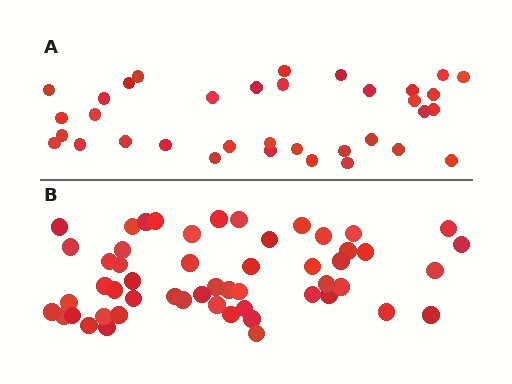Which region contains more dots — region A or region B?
Region B (the bottom region) has more dots.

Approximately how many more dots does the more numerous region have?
Region B has approximately 20 more dots than region A.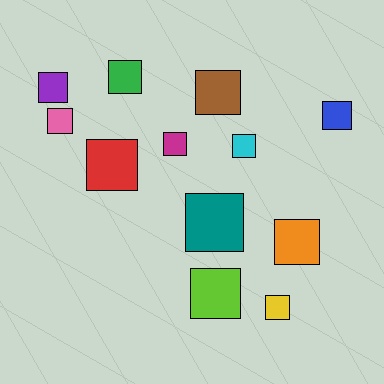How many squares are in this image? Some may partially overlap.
There are 12 squares.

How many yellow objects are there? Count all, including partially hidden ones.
There is 1 yellow object.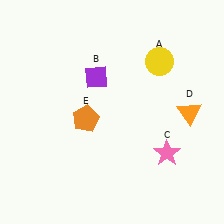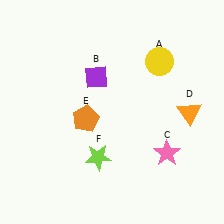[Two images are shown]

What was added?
A lime star (F) was added in Image 2.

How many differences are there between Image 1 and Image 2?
There is 1 difference between the two images.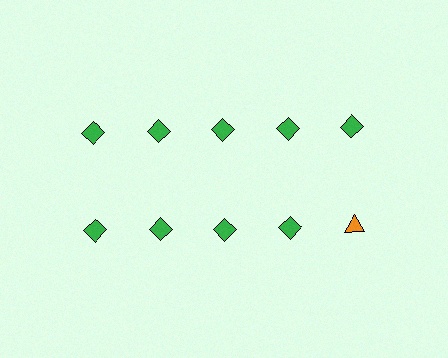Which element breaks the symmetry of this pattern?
The orange triangle in the second row, rightmost column breaks the symmetry. All other shapes are green diamonds.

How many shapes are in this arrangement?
There are 10 shapes arranged in a grid pattern.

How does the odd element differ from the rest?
It differs in both color (orange instead of green) and shape (triangle instead of diamond).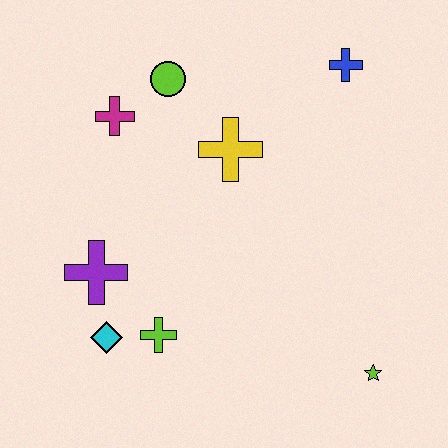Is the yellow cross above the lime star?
Yes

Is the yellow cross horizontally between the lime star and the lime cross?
Yes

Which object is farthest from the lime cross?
The blue cross is farthest from the lime cross.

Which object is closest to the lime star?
The lime cross is closest to the lime star.